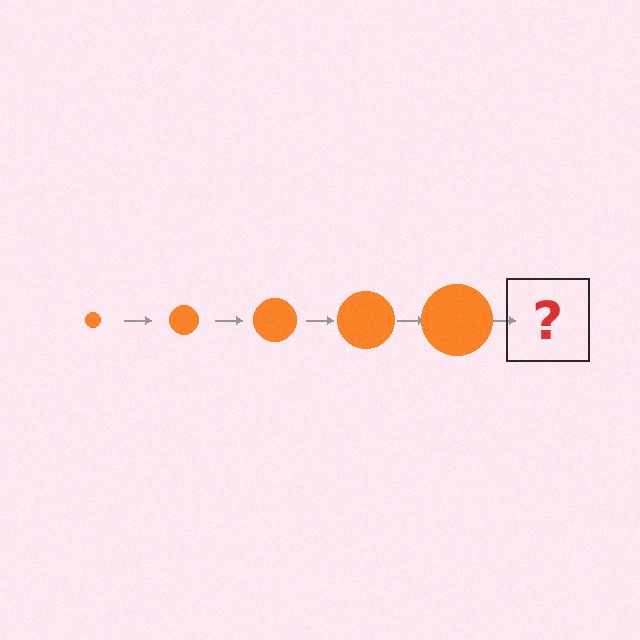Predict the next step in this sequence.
The next step is an orange circle, larger than the previous one.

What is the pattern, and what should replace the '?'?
The pattern is that the circle gets progressively larger each step. The '?' should be an orange circle, larger than the previous one.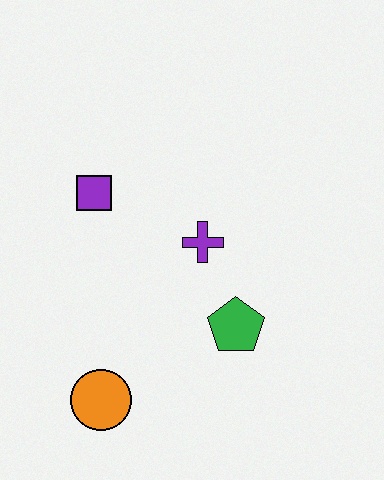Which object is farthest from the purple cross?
The orange circle is farthest from the purple cross.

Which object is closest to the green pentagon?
The purple cross is closest to the green pentagon.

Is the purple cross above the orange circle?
Yes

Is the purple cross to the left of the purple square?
No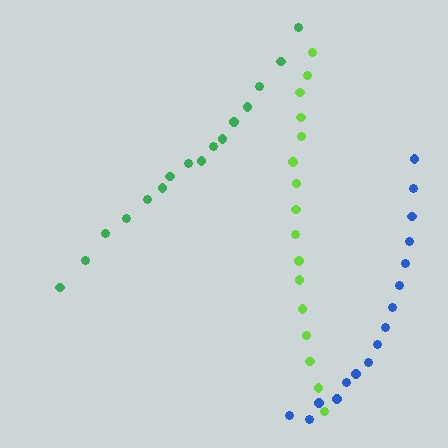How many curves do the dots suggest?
There are 3 distinct paths.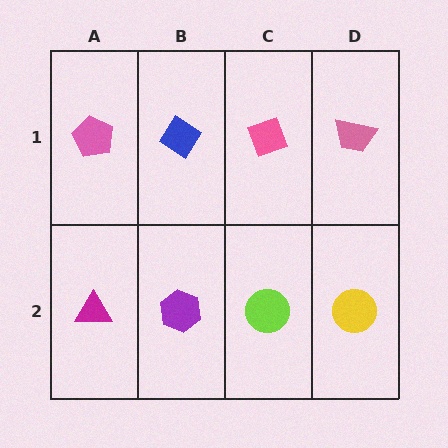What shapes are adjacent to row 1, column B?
A purple hexagon (row 2, column B), a pink pentagon (row 1, column A), a pink diamond (row 1, column C).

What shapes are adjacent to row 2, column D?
A pink trapezoid (row 1, column D), a lime circle (row 2, column C).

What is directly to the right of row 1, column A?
A blue diamond.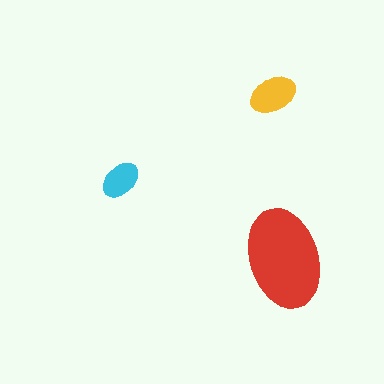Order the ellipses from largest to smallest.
the red one, the yellow one, the cyan one.